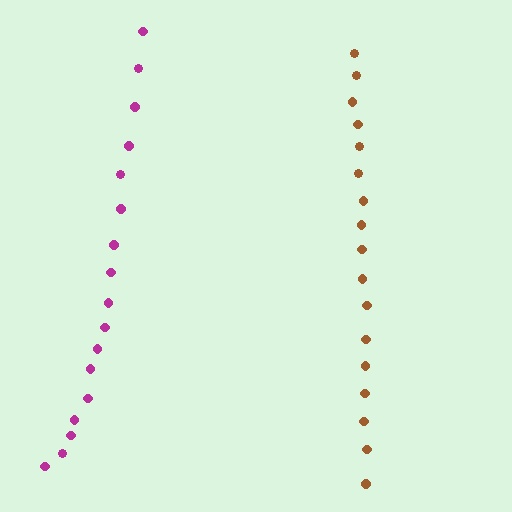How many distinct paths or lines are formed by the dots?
There are 2 distinct paths.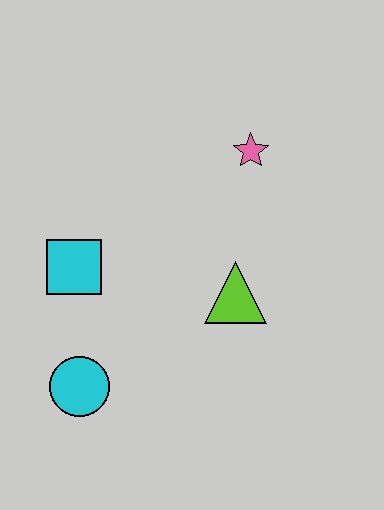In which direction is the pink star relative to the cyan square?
The pink star is to the right of the cyan square.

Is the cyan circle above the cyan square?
No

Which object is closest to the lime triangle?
The pink star is closest to the lime triangle.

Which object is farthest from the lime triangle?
The cyan circle is farthest from the lime triangle.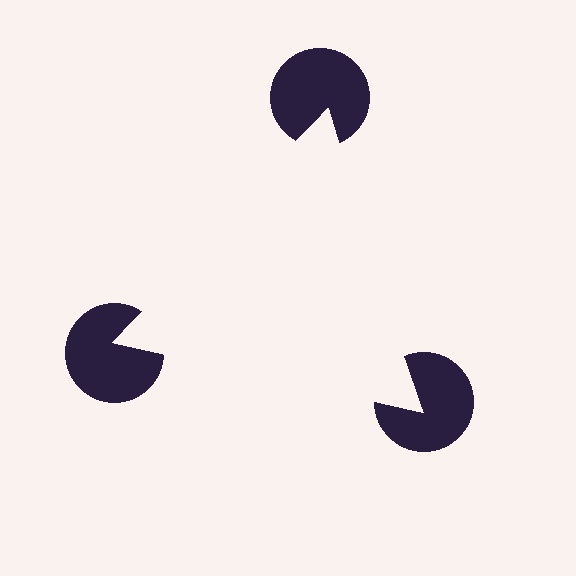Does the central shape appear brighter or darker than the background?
It typically appears slightly brighter than the background, even though no actual brightness change is drawn.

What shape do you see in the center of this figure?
An illusory triangle — its edges are inferred from the aligned wedge cuts in the pac-man discs, not physically drawn.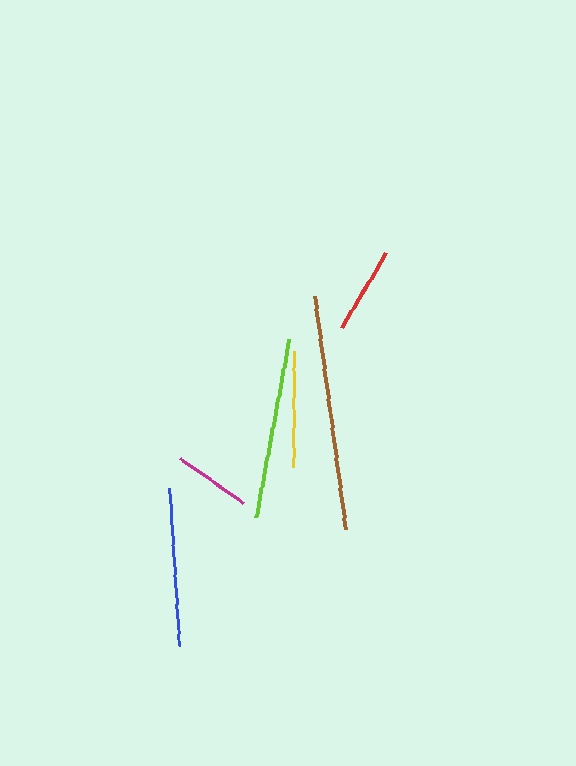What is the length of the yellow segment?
The yellow segment is approximately 116 pixels long.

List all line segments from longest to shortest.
From longest to shortest: brown, lime, blue, yellow, red, magenta.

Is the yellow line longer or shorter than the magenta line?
The yellow line is longer than the magenta line.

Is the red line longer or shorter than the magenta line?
The red line is longer than the magenta line.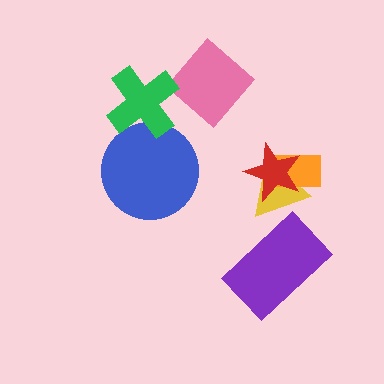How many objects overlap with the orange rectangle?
2 objects overlap with the orange rectangle.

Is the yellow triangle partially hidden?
Yes, it is partially covered by another shape.